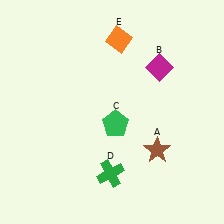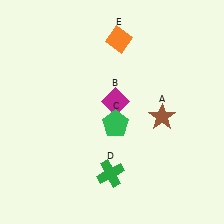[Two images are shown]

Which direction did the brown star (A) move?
The brown star (A) moved up.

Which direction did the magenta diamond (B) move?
The magenta diamond (B) moved left.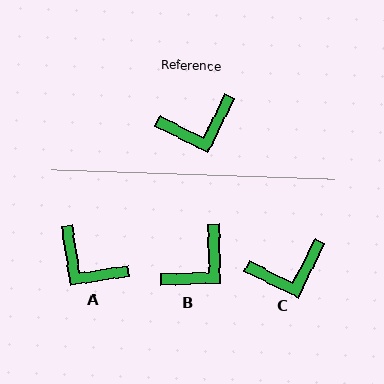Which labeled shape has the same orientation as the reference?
C.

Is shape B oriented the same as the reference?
No, it is off by about 28 degrees.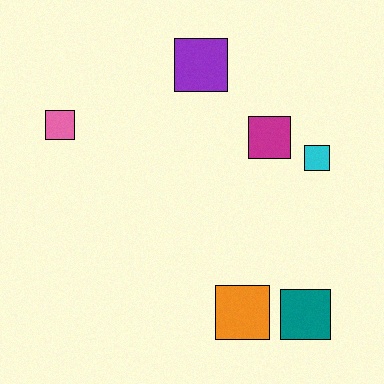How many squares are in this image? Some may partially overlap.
There are 6 squares.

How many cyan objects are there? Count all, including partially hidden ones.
There is 1 cyan object.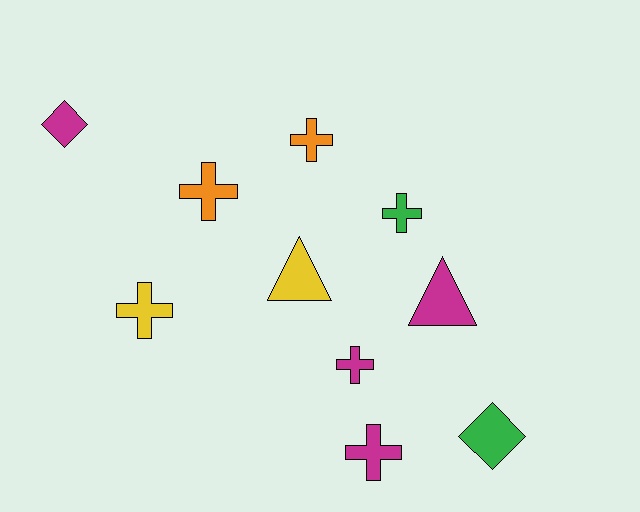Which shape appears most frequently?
Cross, with 6 objects.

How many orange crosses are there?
There are 2 orange crosses.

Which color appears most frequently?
Magenta, with 4 objects.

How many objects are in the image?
There are 10 objects.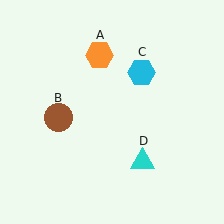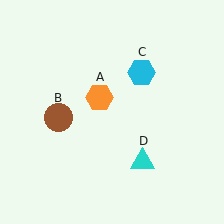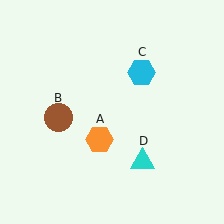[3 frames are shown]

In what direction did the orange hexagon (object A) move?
The orange hexagon (object A) moved down.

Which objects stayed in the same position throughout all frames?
Brown circle (object B) and cyan hexagon (object C) and cyan triangle (object D) remained stationary.